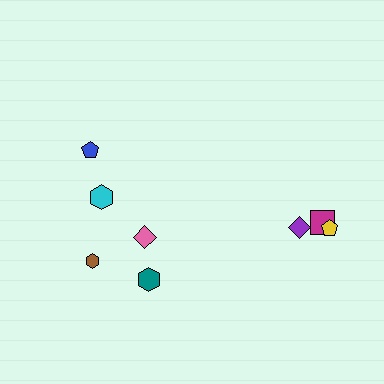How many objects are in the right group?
There are 3 objects.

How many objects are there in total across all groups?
There are 8 objects.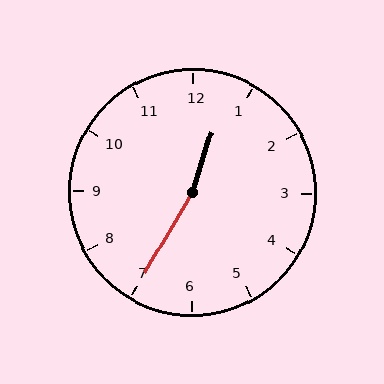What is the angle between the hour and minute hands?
Approximately 168 degrees.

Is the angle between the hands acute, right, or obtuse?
It is obtuse.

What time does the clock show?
12:35.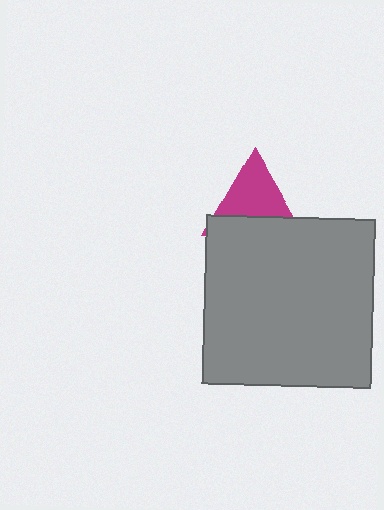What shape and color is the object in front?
The object in front is a gray square.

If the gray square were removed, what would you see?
You would see the complete magenta triangle.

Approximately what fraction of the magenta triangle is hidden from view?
Roughly 42% of the magenta triangle is hidden behind the gray square.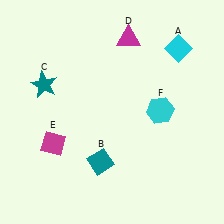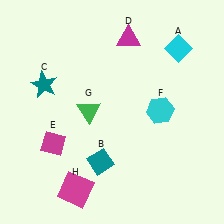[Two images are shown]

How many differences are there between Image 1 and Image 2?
There are 2 differences between the two images.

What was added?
A green triangle (G), a magenta square (H) were added in Image 2.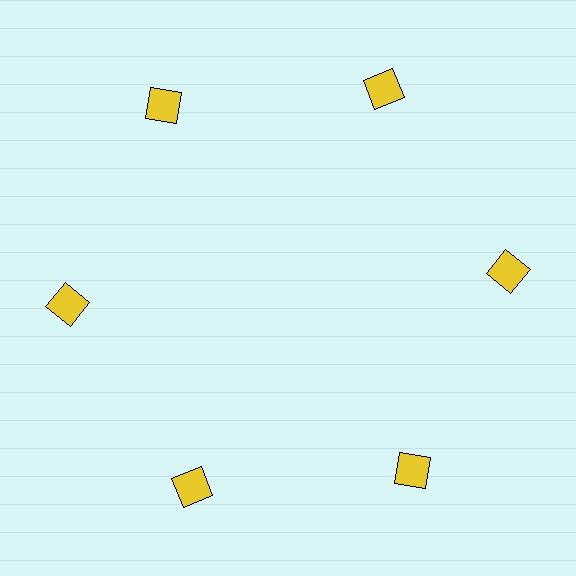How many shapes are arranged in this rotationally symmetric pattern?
There are 6 shapes, arranged in 6 groups of 1.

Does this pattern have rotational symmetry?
Yes, this pattern has 6-fold rotational symmetry. It looks the same after rotating 60 degrees around the center.